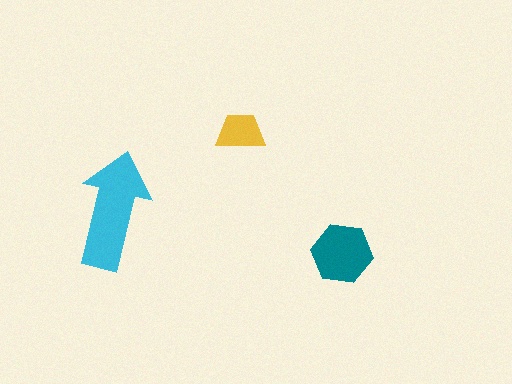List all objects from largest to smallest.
The cyan arrow, the teal hexagon, the yellow trapezoid.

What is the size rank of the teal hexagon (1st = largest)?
2nd.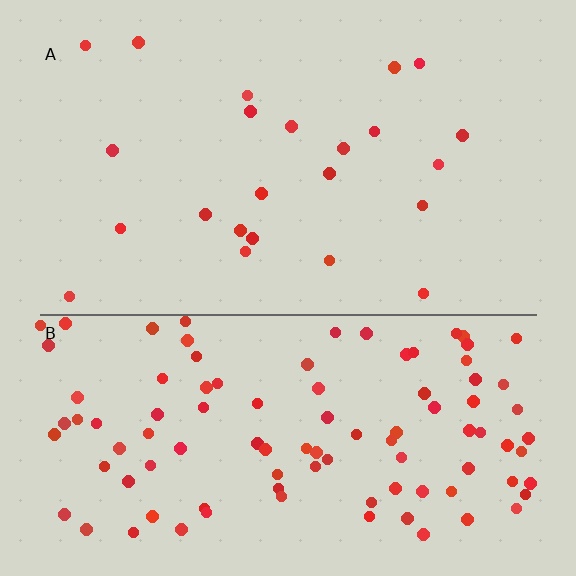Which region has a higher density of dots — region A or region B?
B (the bottom).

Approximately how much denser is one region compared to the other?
Approximately 4.3× — region B over region A.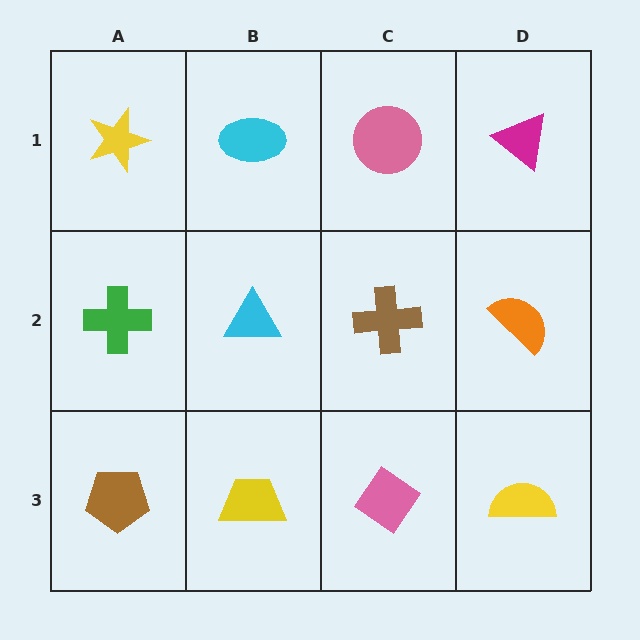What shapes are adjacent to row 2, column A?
A yellow star (row 1, column A), a brown pentagon (row 3, column A), a cyan triangle (row 2, column B).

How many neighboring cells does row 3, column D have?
2.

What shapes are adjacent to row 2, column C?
A pink circle (row 1, column C), a pink diamond (row 3, column C), a cyan triangle (row 2, column B), an orange semicircle (row 2, column D).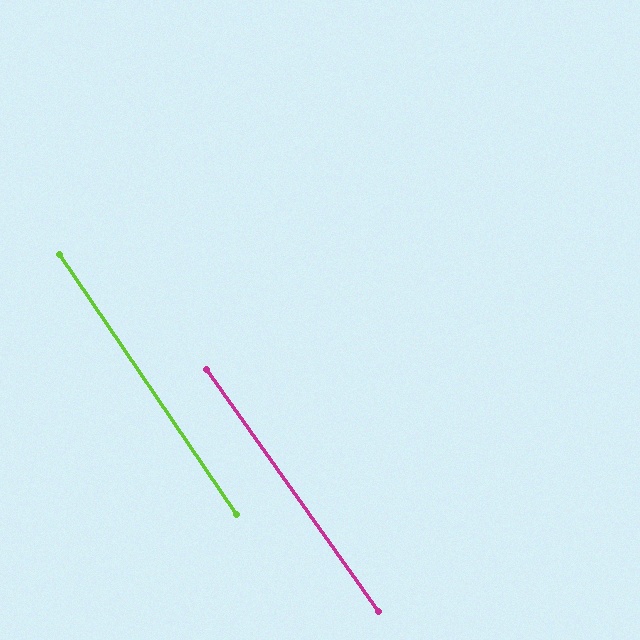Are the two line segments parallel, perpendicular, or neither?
Parallel — their directions differ by only 1.1°.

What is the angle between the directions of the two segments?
Approximately 1 degree.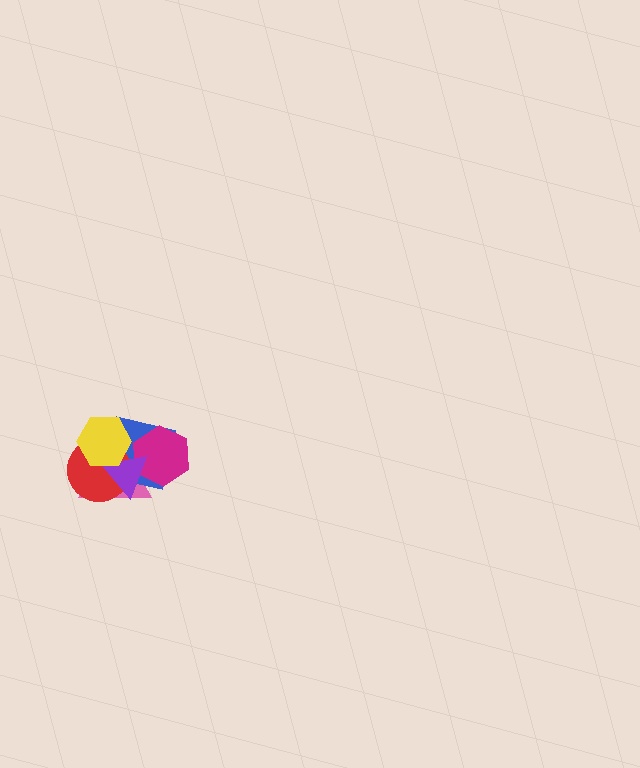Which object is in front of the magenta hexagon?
The purple triangle is in front of the magenta hexagon.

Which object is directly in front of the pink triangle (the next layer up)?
The blue square is directly in front of the pink triangle.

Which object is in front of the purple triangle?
The yellow hexagon is in front of the purple triangle.